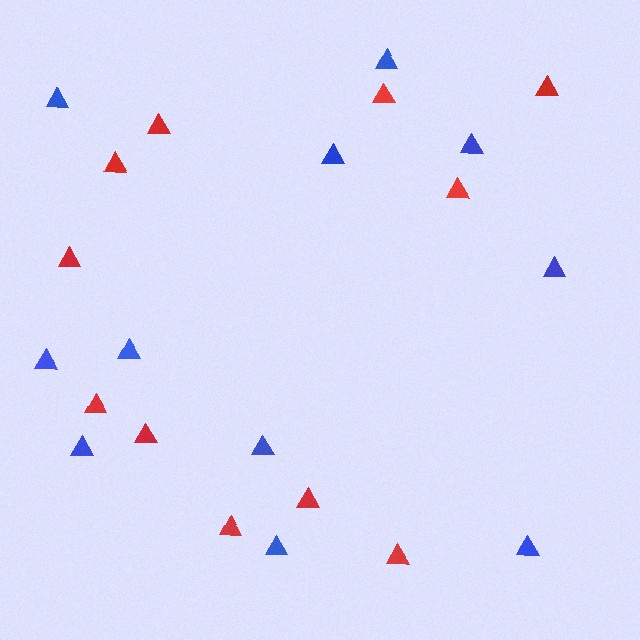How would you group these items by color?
There are 2 groups: one group of red triangles (11) and one group of blue triangles (11).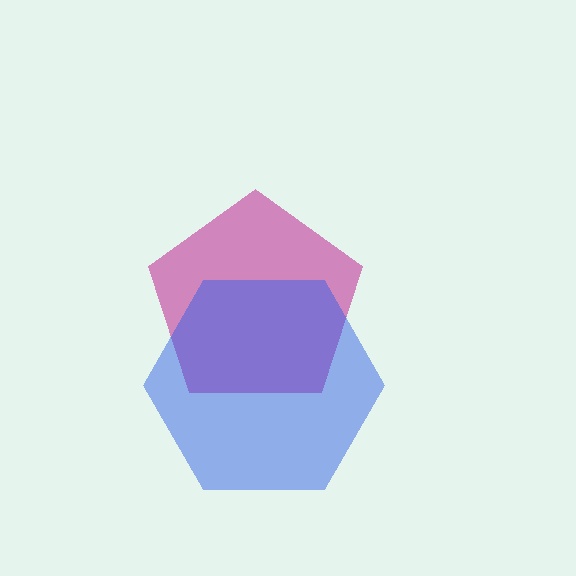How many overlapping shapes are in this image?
There are 2 overlapping shapes in the image.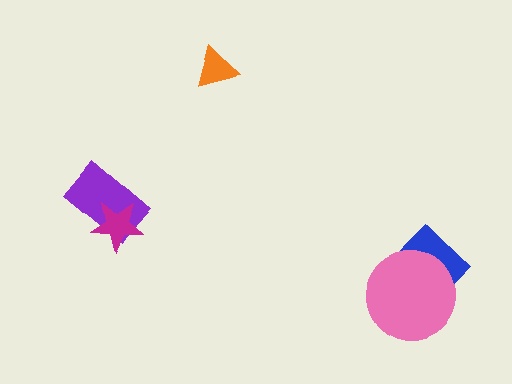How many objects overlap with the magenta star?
1 object overlaps with the magenta star.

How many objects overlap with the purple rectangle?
1 object overlaps with the purple rectangle.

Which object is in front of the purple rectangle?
The magenta star is in front of the purple rectangle.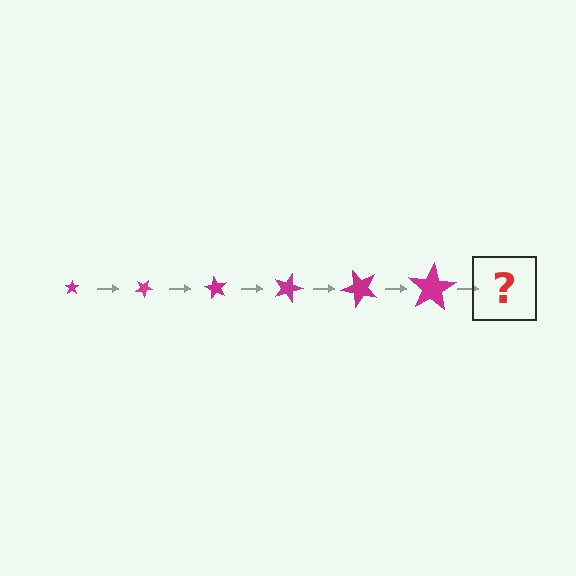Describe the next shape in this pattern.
It should be a star, larger than the previous one and rotated 180 degrees from the start.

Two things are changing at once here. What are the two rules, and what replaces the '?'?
The two rules are that the star grows larger each step and it rotates 30 degrees each step. The '?' should be a star, larger than the previous one and rotated 180 degrees from the start.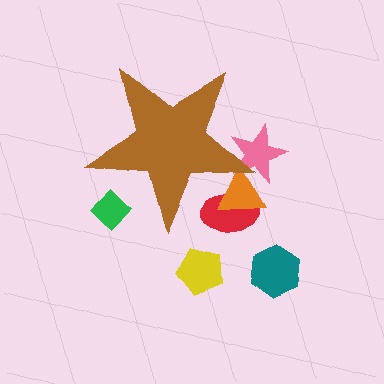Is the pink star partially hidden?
Yes, the pink star is partially hidden behind the brown star.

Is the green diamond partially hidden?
Yes, the green diamond is partially hidden behind the brown star.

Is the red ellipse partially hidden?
Yes, the red ellipse is partially hidden behind the brown star.